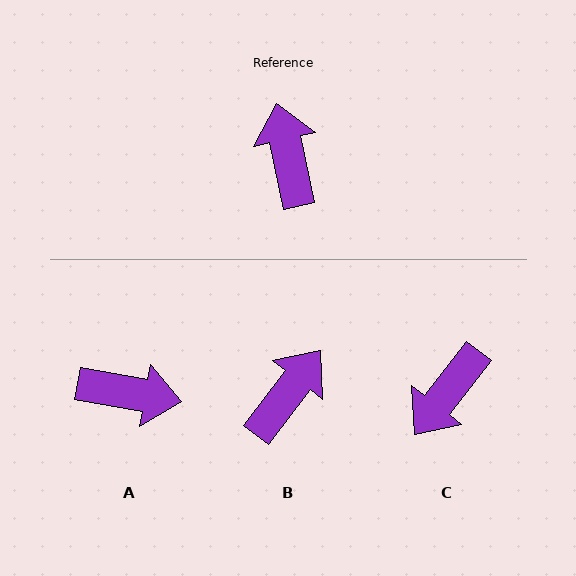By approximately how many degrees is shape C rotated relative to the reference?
Approximately 130 degrees counter-clockwise.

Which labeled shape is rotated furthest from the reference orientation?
C, about 130 degrees away.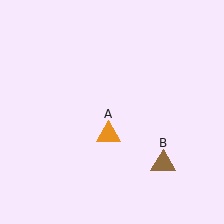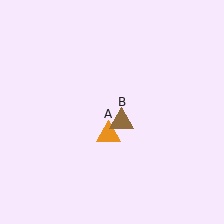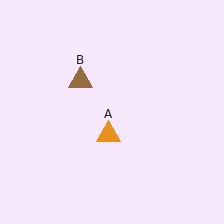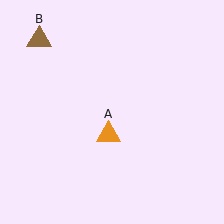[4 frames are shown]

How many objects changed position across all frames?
1 object changed position: brown triangle (object B).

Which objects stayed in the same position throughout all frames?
Orange triangle (object A) remained stationary.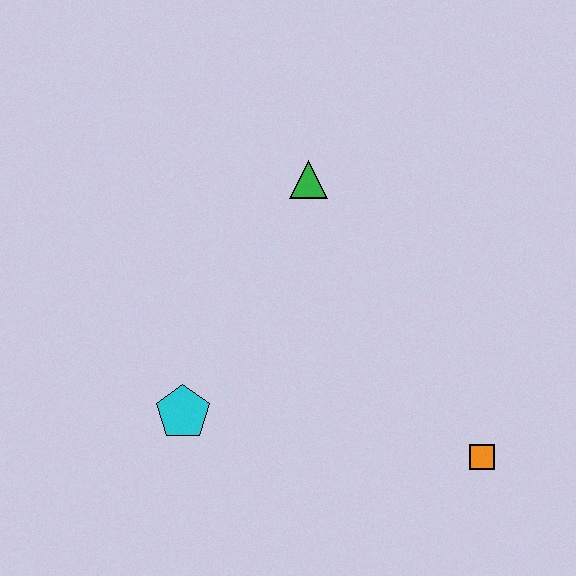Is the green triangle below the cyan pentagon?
No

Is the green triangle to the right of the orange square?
No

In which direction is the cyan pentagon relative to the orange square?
The cyan pentagon is to the left of the orange square.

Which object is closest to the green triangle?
The cyan pentagon is closest to the green triangle.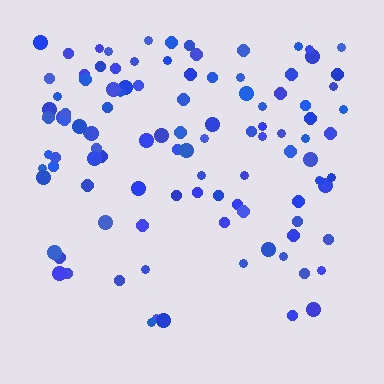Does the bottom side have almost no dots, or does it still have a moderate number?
Still a moderate number, just noticeably fewer than the top.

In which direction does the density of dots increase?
From bottom to top, with the top side densest.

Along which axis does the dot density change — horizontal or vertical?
Vertical.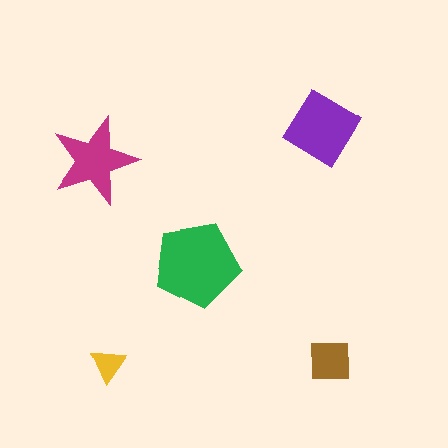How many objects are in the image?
There are 5 objects in the image.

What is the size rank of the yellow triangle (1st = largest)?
5th.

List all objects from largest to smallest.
The green pentagon, the purple diamond, the magenta star, the brown square, the yellow triangle.